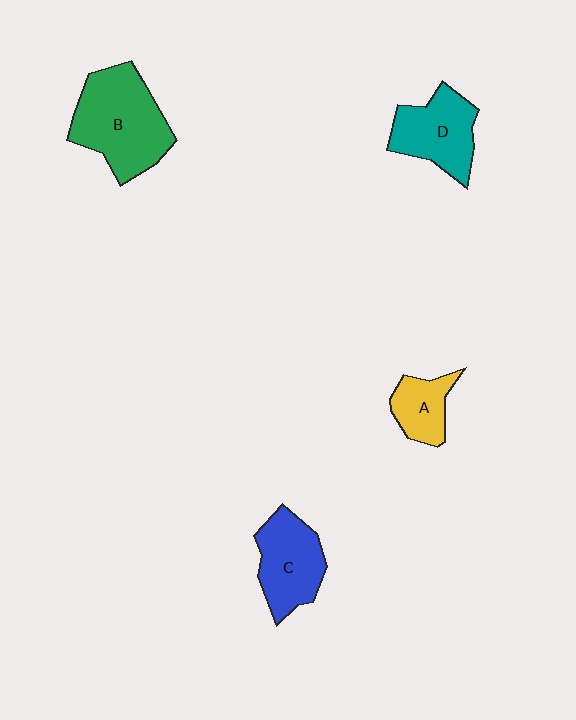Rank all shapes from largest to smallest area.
From largest to smallest: B (green), C (blue), D (teal), A (yellow).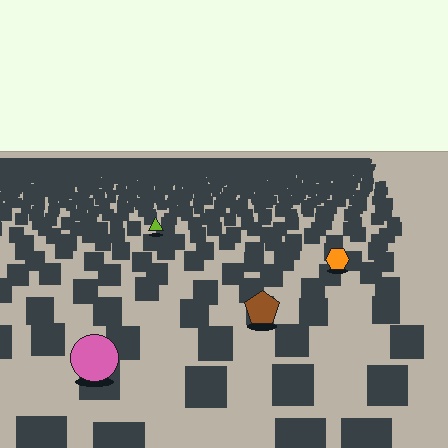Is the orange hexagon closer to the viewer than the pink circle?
No. The pink circle is closer — you can tell from the texture gradient: the ground texture is coarser near it.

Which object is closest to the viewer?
The pink circle is closest. The texture marks near it are larger and more spread out.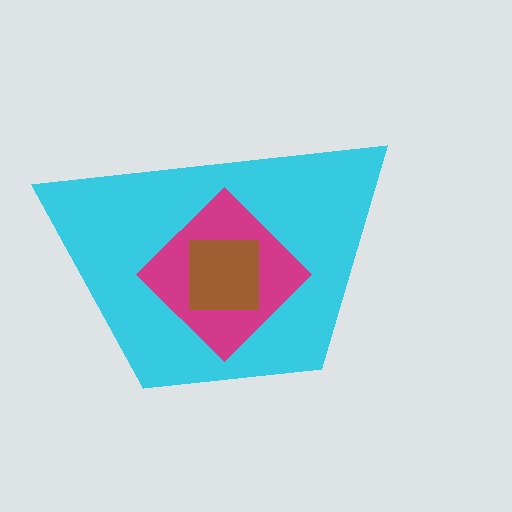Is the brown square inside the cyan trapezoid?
Yes.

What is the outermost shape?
The cyan trapezoid.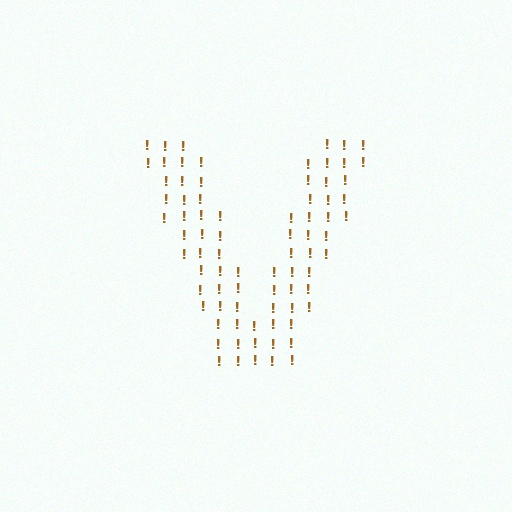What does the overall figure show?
The overall figure shows the letter V.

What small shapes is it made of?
It is made of small exclamation marks.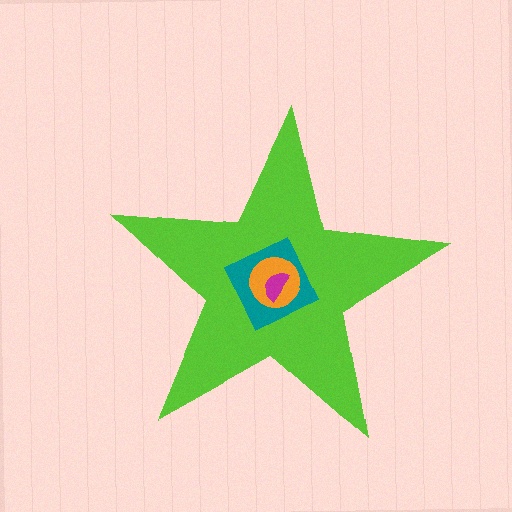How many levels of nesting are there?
4.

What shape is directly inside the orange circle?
The magenta semicircle.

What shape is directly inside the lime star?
The teal diamond.